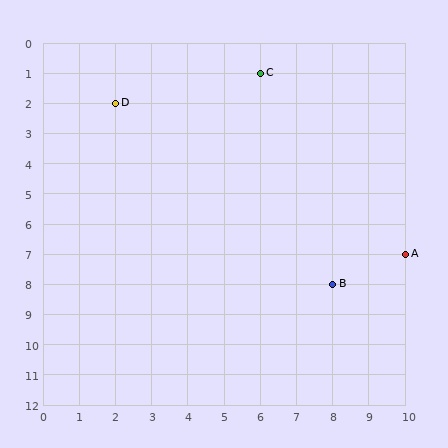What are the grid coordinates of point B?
Point B is at grid coordinates (8, 8).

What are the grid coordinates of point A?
Point A is at grid coordinates (10, 7).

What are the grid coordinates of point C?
Point C is at grid coordinates (6, 1).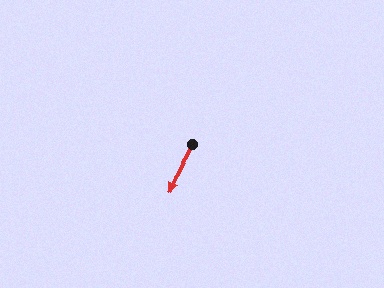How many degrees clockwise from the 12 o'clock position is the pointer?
Approximately 207 degrees.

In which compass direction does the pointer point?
Southwest.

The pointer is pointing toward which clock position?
Roughly 7 o'clock.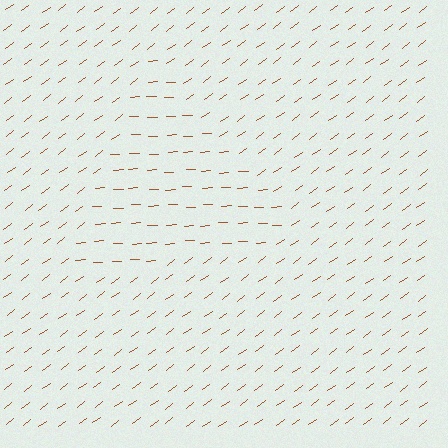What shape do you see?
I see a triangle.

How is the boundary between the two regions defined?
The boundary is defined purely by a change in line orientation (approximately 33 degrees difference). All lines are the same color and thickness.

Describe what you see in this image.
The image is filled with small brown line segments. A triangle region in the image has lines oriented differently from the surrounding lines, creating a visible texture boundary.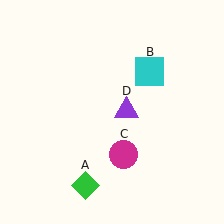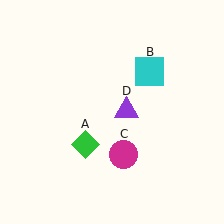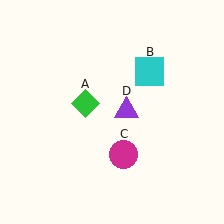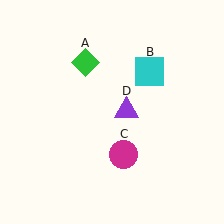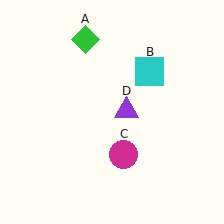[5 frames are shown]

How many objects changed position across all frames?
1 object changed position: green diamond (object A).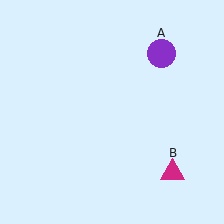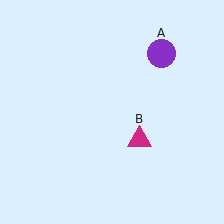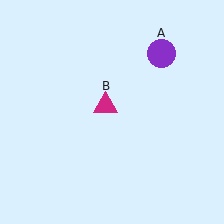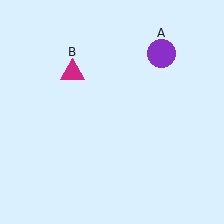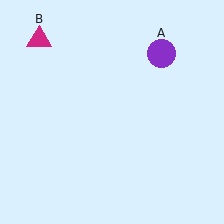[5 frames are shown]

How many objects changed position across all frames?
1 object changed position: magenta triangle (object B).